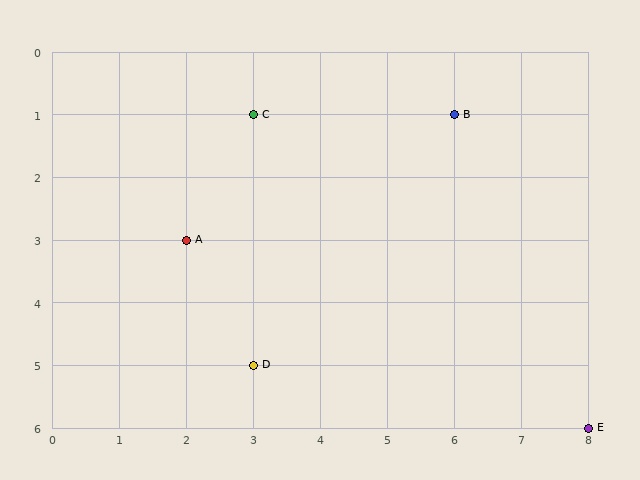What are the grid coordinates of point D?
Point D is at grid coordinates (3, 5).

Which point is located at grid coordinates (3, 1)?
Point C is at (3, 1).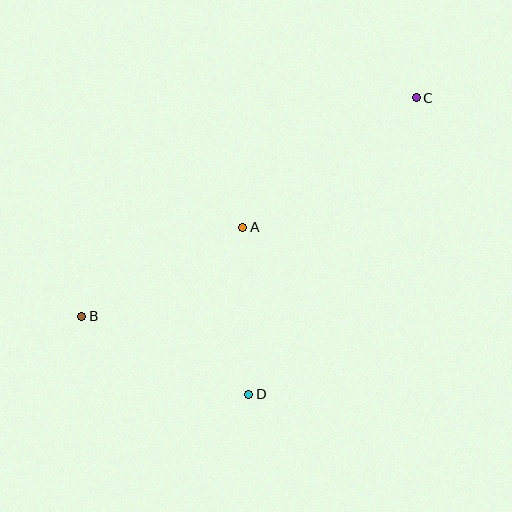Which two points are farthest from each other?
Points B and C are farthest from each other.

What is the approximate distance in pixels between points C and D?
The distance between C and D is approximately 340 pixels.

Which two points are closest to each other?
Points A and D are closest to each other.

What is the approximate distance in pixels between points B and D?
The distance between B and D is approximately 184 pixels.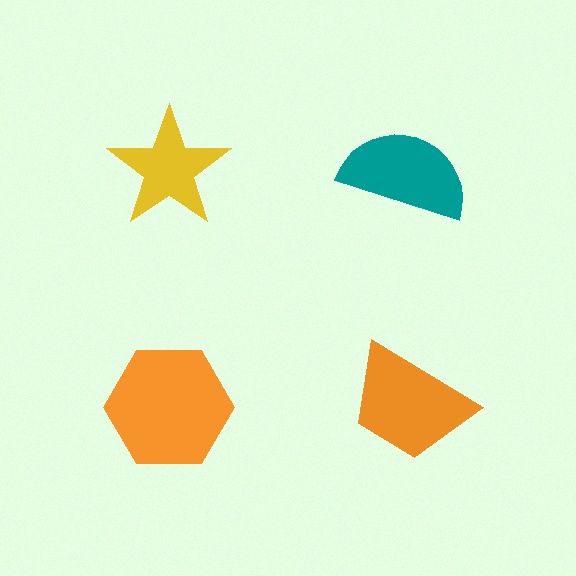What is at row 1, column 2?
A teal semicircle.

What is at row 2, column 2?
An orange trapezoid.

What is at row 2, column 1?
An orange hexagon.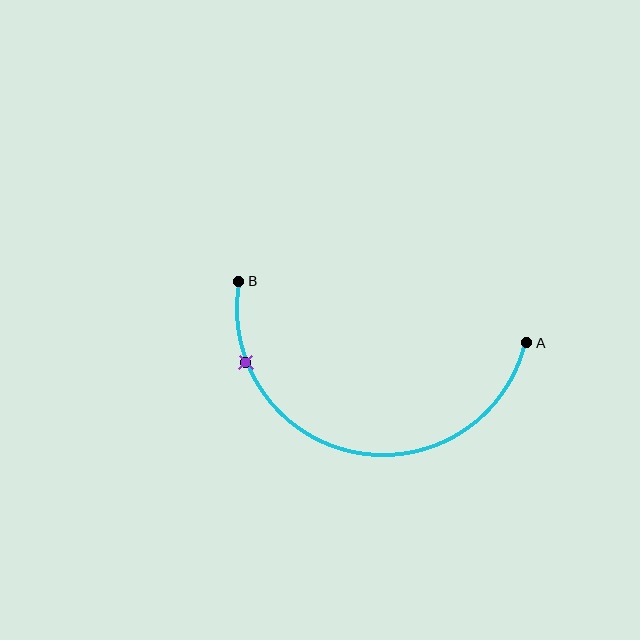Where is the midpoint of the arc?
The arc midpoint is the point on the curve farthest from the straight line joining A and B. It sits below that line.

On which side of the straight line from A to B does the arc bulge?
The arc bulges below the straight line connecting A and B.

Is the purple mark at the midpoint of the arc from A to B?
No. The purple mark lies on the arc but is closer to endpoint B. The arc midpoint would be at the point on the curve equidistant along the arc from both A and B.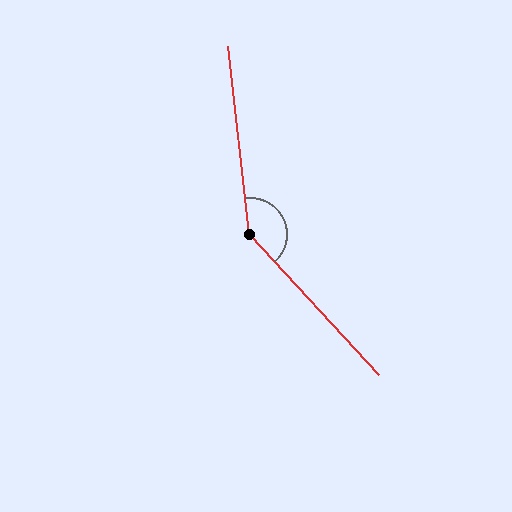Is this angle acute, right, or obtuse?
It is obtuse.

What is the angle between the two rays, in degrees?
Approximately 144 degrees.